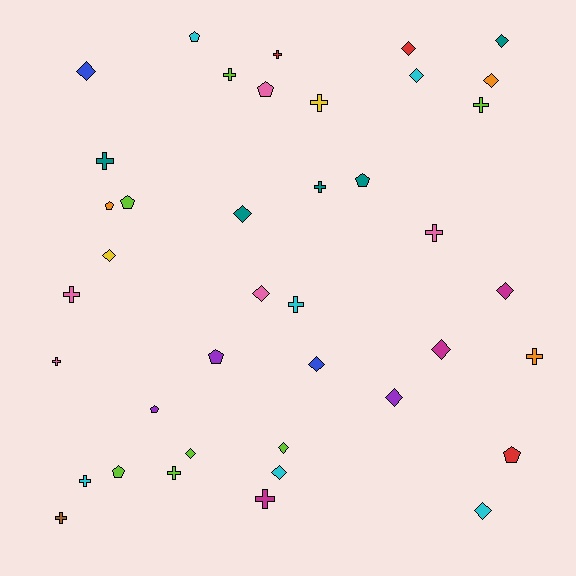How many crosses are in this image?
There are 15 crosses.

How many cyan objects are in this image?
There are 6 cyan objects.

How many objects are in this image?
There are 40 objects.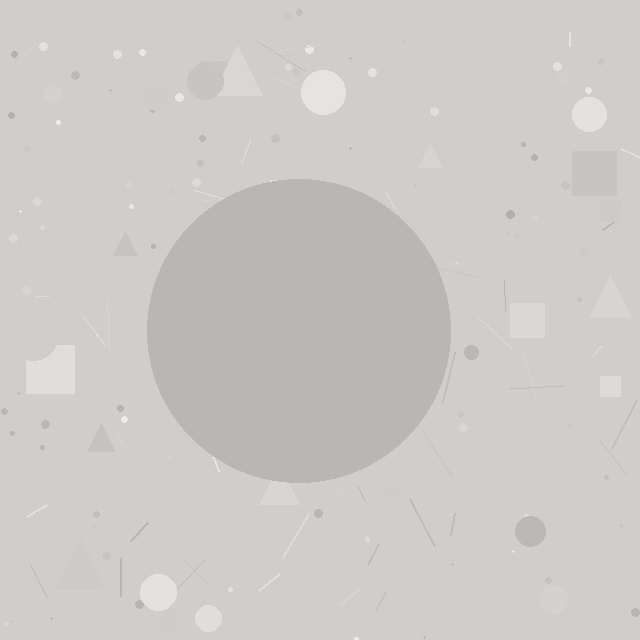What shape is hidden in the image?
A circle is hidden in the image.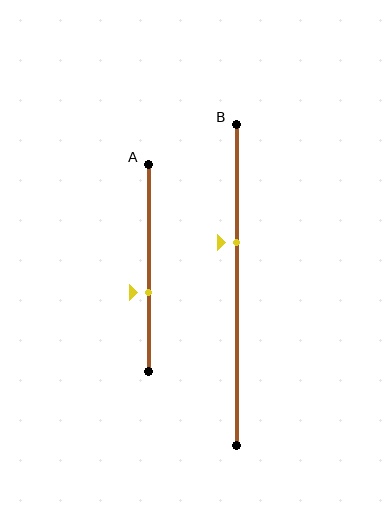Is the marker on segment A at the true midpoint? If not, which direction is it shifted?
No, the marker on segment A is shifted downward by about 12% of the segment length.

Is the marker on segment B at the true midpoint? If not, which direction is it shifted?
No, the marker on segment B is shifted upward by about 13% of the segment length.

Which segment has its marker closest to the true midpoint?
Segment A has its marker closest to the true midpoint.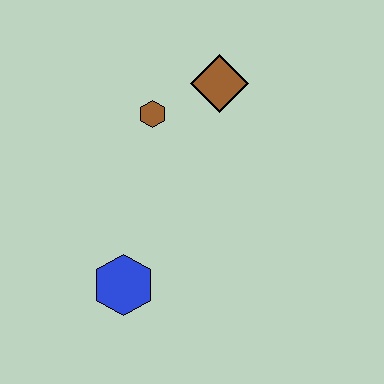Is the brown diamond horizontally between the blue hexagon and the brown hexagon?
No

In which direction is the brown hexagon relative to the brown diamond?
The brown hexagon is to the left of the brown diamond.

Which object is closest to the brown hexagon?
The brown diamond is closest to the brown hexagon.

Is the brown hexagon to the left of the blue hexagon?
No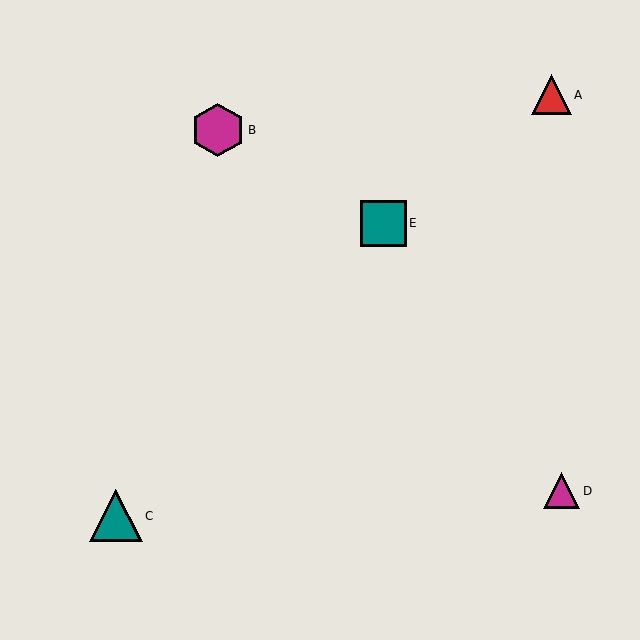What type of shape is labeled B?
Shape B is a magenta hexagon.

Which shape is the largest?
The magenta hexagon (labeled B) is the largest.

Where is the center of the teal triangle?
The center of the teal triangle is at (116, 516).